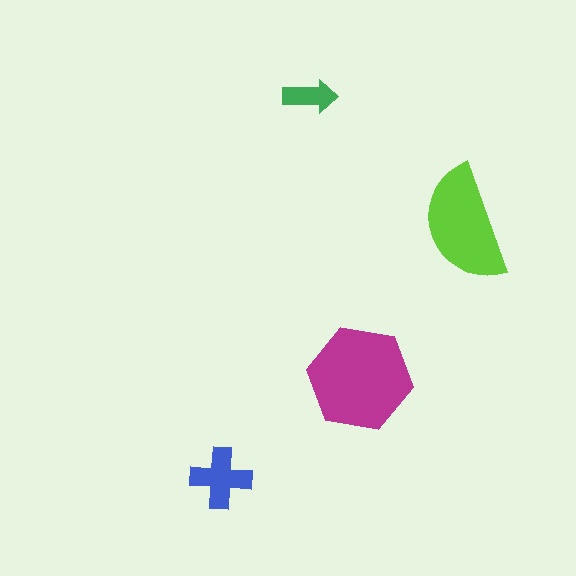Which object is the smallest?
The green arrow.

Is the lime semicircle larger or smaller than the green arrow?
Larger.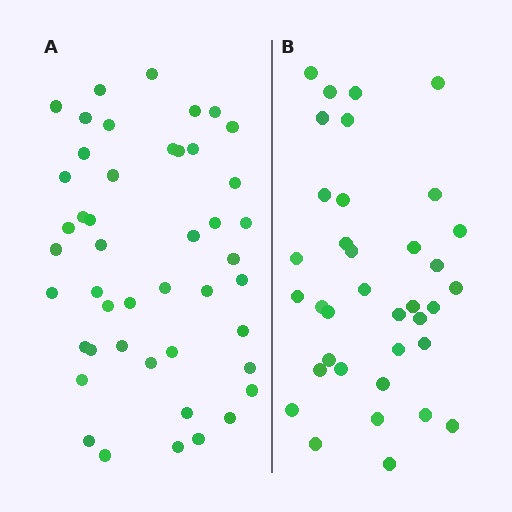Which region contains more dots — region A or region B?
Region A (the left region) has more dots.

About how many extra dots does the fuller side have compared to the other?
Region A has roughly 10 or so more dots than region B.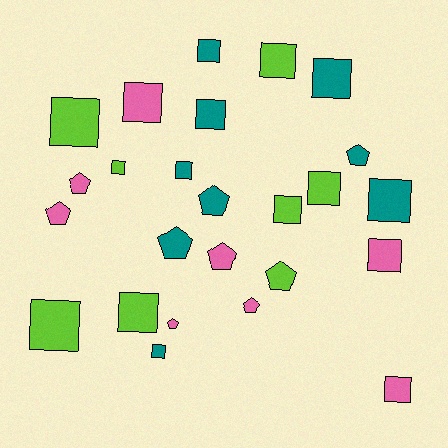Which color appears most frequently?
Teal, with 9 objects.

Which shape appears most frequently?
Square, with 16 objects.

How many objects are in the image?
There are 25 objects.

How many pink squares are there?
There are 3 pink squares.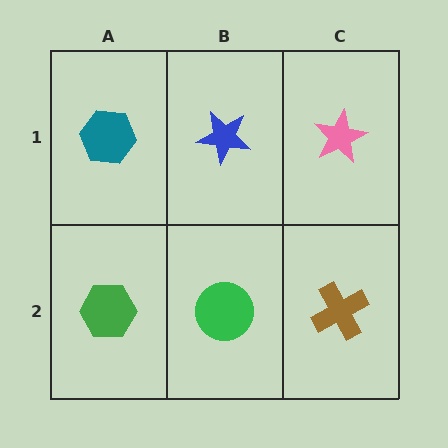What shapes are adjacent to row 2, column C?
A pink star (row 1, column C), a green circle (row 2, column B).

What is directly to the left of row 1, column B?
A teal hexagon.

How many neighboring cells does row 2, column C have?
2.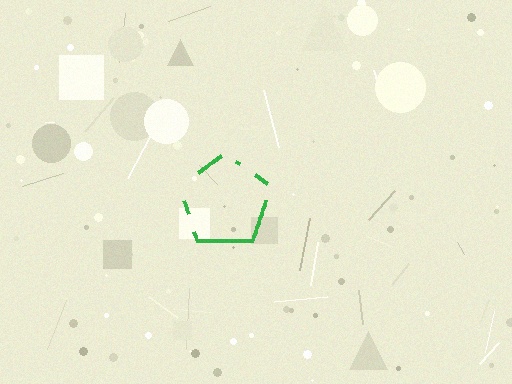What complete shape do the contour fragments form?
The contour fragments form a pentagon.